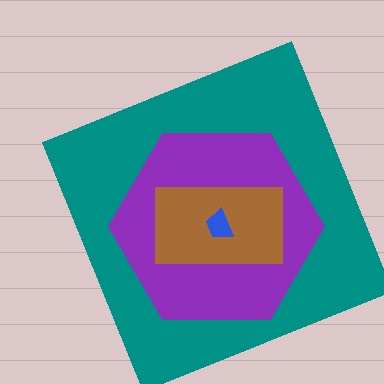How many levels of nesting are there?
4.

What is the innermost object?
The blue trapezoid.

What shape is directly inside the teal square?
The purple hexagon.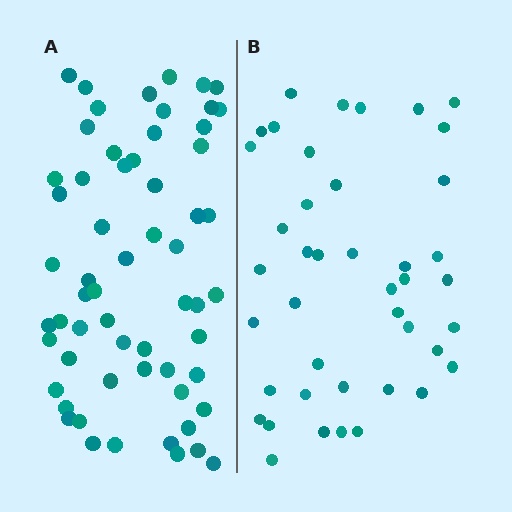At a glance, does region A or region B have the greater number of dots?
Region A (the left region) has more dots.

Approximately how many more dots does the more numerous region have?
Region A has approximately 20 more dots than region B.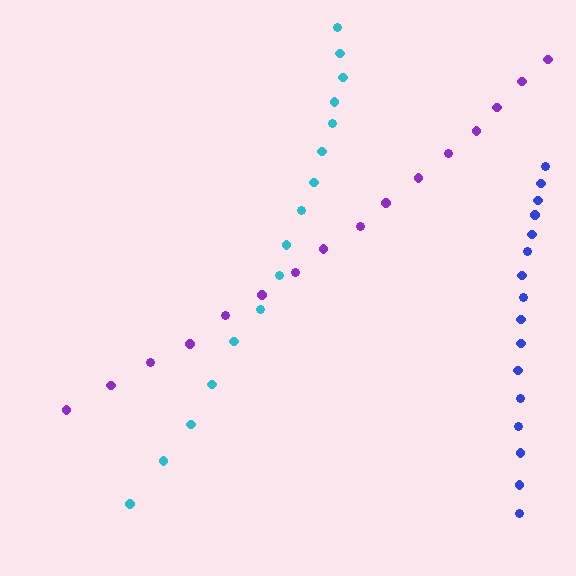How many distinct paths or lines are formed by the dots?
There are 3 distinct paths.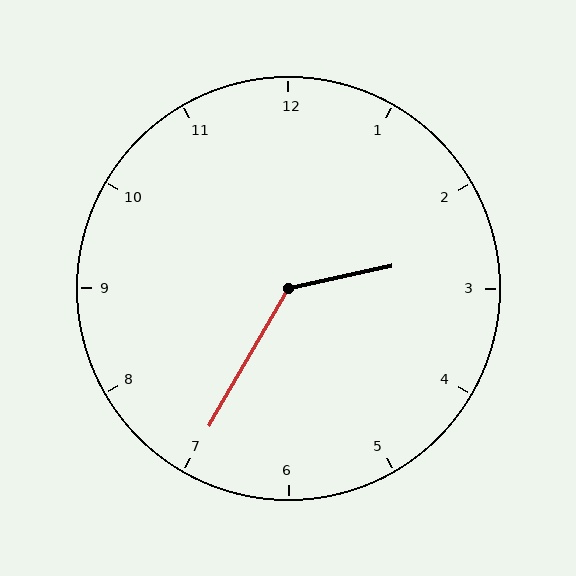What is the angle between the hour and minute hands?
Approximately 132 degrees.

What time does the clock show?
2:35.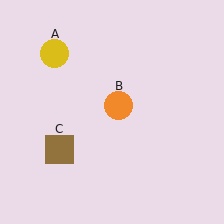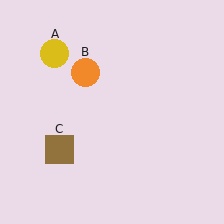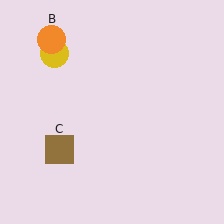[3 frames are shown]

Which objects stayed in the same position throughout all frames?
Yellow circle (object A) and brown square (object C) remained stationary.